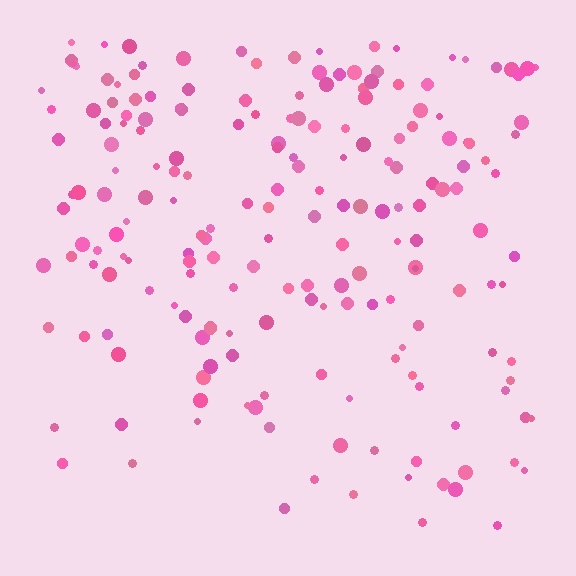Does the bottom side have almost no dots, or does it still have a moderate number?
Still a moderate number, just noticeably fewer than the top.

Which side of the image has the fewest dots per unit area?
The bottom.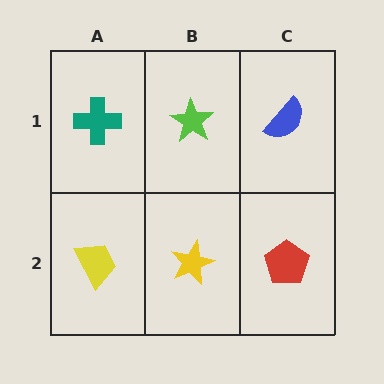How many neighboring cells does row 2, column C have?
2.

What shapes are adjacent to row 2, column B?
A lime star (row 1, column B), a yellow trapezoid (row 2, column A), a red pentagon (row 2, column C).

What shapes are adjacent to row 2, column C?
A blue semicircle (row 1, column C), a yellow star (row 2, column B).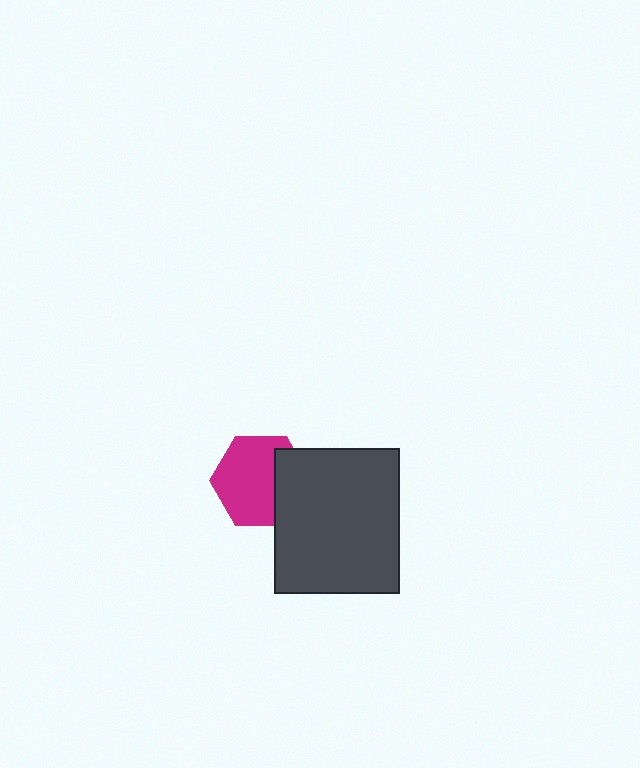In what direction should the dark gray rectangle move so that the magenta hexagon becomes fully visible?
The dark gray rectangle should move right. That is the shortest direction to clear the overlap and leave the magenta hexagon fully visible.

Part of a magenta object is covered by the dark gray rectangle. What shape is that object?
It is a hexagon.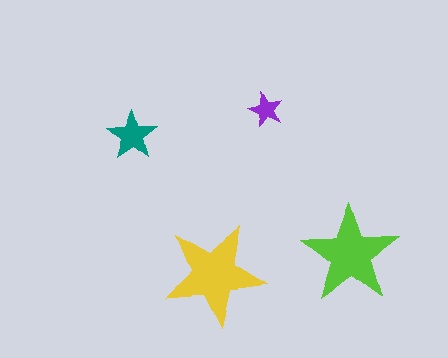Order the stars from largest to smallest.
the yellow one, the lime one, the teal one, the purple one.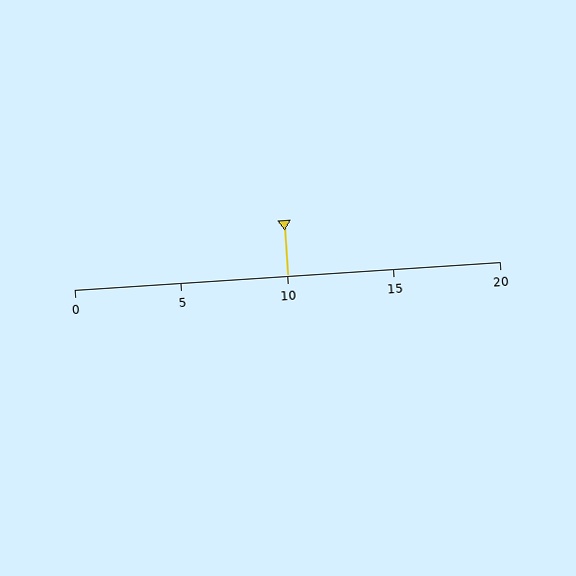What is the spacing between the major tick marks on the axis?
The major ticks are spaced 5 apart.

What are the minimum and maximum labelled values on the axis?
The axis runs from 0 to 20.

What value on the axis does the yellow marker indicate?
The marker indicates approximately 10.